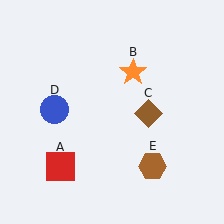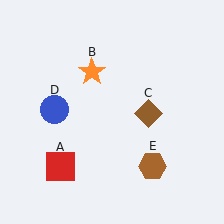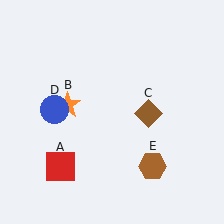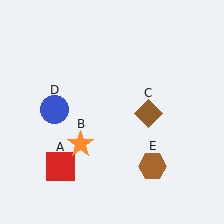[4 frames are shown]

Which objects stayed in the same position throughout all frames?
Red square (object A) and brown diamond (object C) and blue circle (object D) and brown hexagon (object E) remained stationary.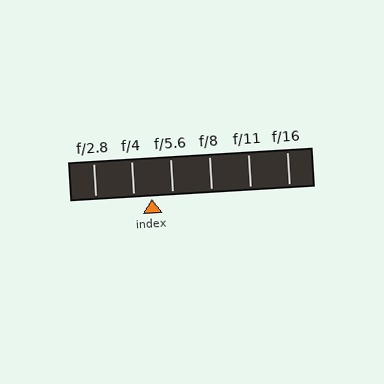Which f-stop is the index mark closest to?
The index mark is closest to f/4.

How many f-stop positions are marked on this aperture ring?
There are 6 f-stop positions marked.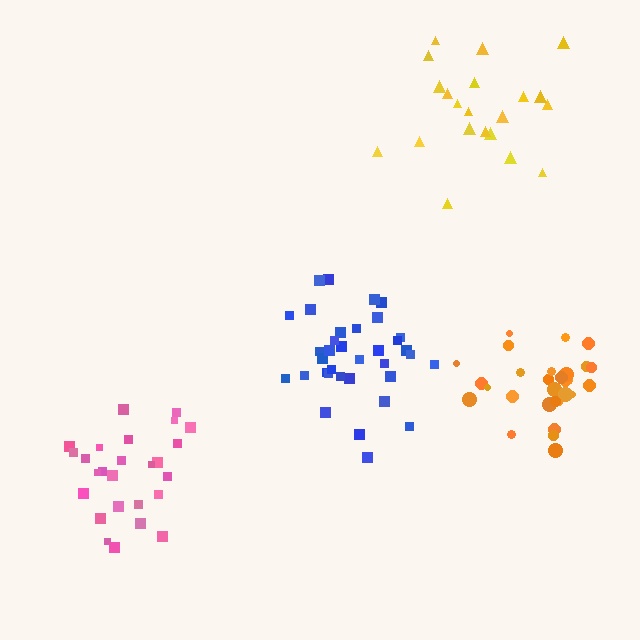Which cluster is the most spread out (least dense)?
Yellow.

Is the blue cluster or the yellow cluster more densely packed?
Blue.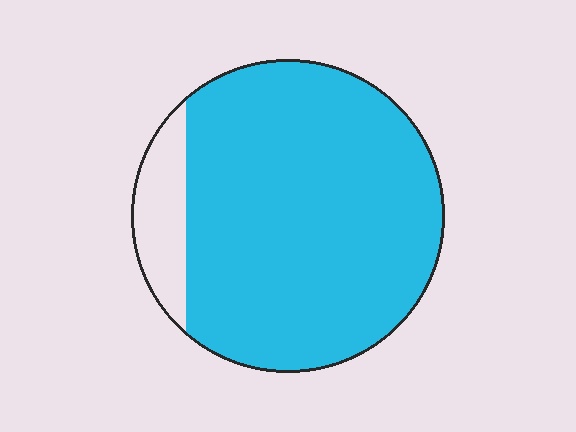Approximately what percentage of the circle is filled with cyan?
Approximately 90%.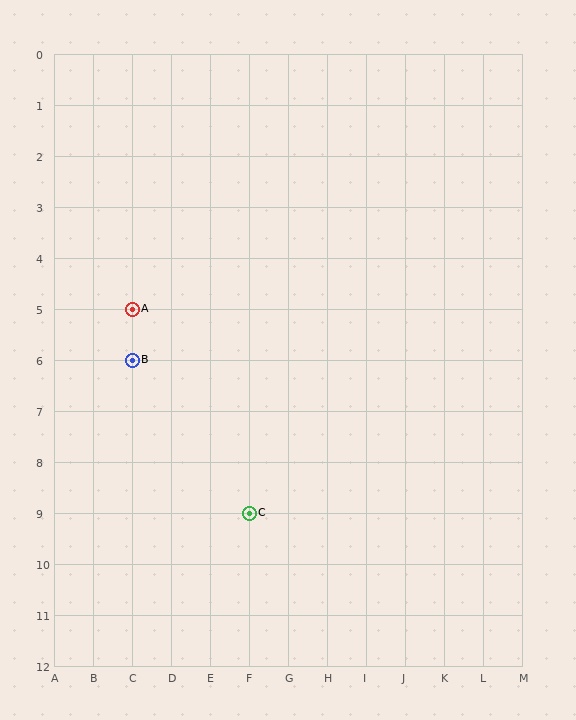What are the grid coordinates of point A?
Point A is at grid coordinates (C, 5).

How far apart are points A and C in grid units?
Points A and C are 3 columns and 4 rows apart (about 5.0 grid units diagonally).